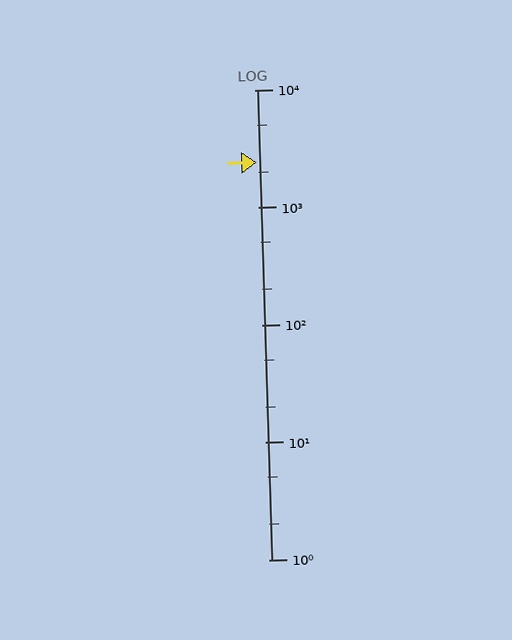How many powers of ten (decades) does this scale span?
The scale spans 4 decades, from 1 to 10000.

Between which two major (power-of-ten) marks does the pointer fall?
The pointer is between 1000 and 10000.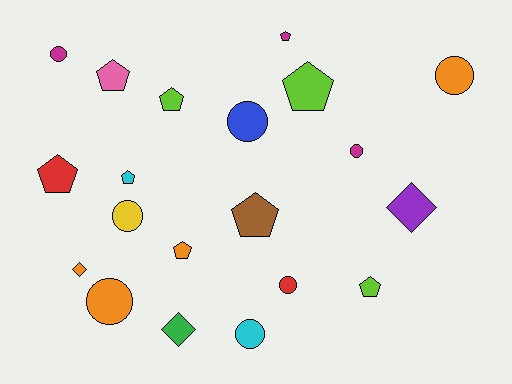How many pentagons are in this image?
There are 9 pentagons.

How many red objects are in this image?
There are 2 red objects.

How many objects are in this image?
There are 20 objects.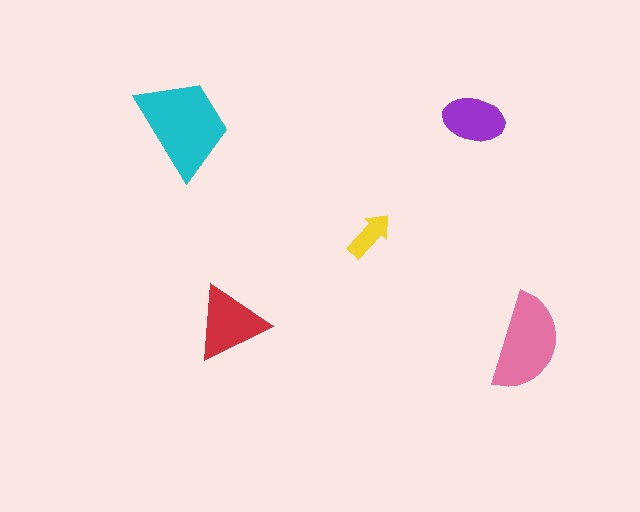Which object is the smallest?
The yellow arrow.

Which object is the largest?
The cyan trapezoid.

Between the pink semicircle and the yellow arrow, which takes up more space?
The pink semicircle.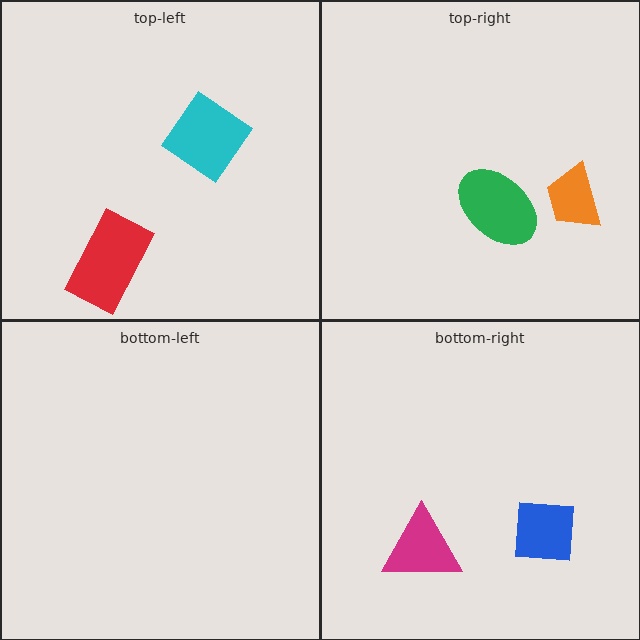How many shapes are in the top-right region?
2.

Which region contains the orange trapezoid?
The top-right region.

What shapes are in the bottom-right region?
The magenta triangle, the blue square.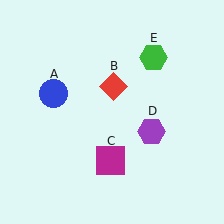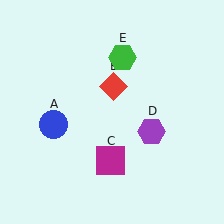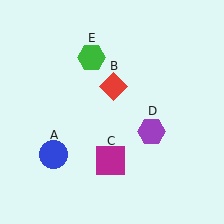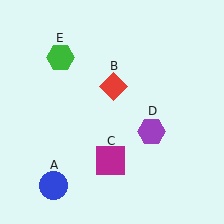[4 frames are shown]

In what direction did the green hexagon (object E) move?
The green hexagon (object E) moved left.